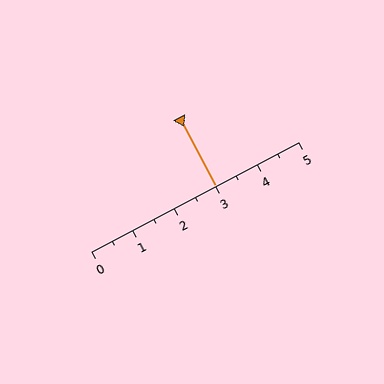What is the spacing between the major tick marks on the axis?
The major ticks are spaced 1 apart.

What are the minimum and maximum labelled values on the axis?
The axis runs from 0 to 5.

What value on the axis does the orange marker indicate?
The marker indicates approximately 3.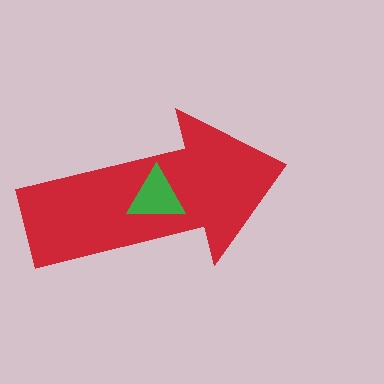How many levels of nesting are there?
2.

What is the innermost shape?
The green triangle.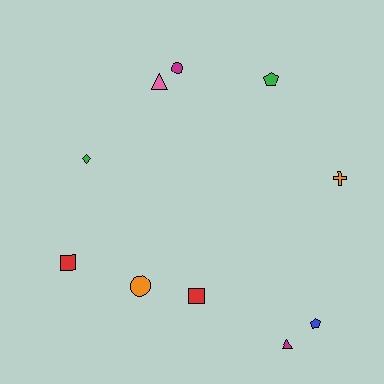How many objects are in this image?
There are 10 objects.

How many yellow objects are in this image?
There are no yellow objects.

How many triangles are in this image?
There are 2 triangles.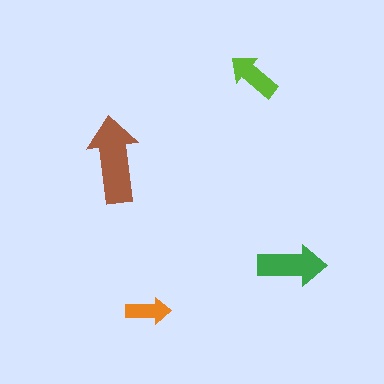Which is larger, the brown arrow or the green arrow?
The brown one.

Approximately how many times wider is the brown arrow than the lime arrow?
About 1.5 times wider.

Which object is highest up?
The lime arrow is topmost.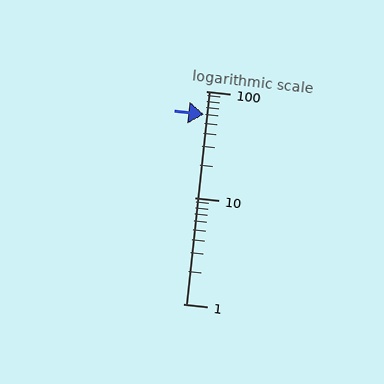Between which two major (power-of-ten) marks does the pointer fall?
The pointer is between 10 and 100.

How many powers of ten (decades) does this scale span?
The scale spans 2 decades, from 1 to 100.